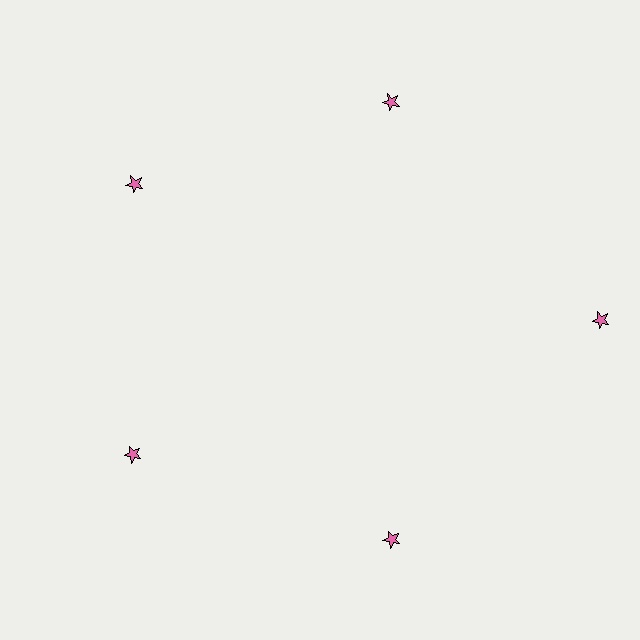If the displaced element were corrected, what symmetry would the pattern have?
It would have 5-fold rotational symmetry — the pattern would map onto itself every 72 degrees.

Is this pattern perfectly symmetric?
No. The 5 pink stars are arranged in a ring, but one element near the 3 o'clock position is pushed outward from the center, breaking the 5-fold rotational symmetry.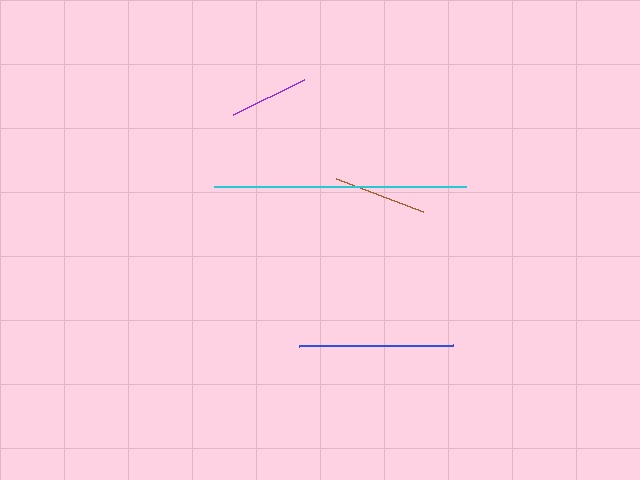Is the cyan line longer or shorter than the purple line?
The cyan line is longer than the purple line.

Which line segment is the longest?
The cyan line is the longest at approximately 252 pixels.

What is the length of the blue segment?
The blue segment is approximately 153 pixels long.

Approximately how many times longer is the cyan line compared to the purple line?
The cyan line is approximately 3.2 times the length of the purple line.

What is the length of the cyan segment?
The cyan segment is approximately 252 pixels long.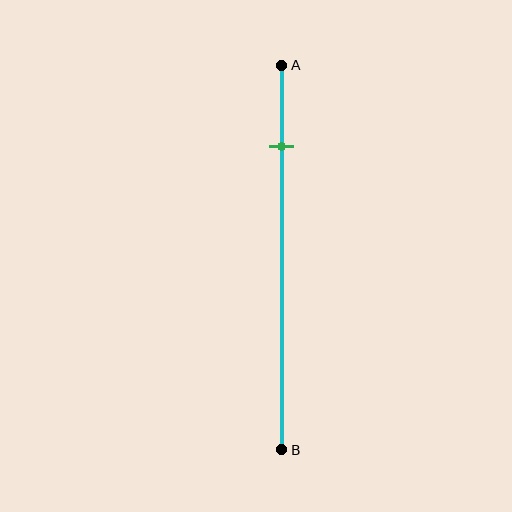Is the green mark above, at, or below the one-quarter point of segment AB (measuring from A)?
The green mark is above the one-quarter point of segment AB.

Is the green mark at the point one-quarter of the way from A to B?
No, the mark is at about 20% from A, not at the 25% one-quarter point.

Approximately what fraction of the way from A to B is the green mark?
The green mark is approximately 20% of the way from A to B.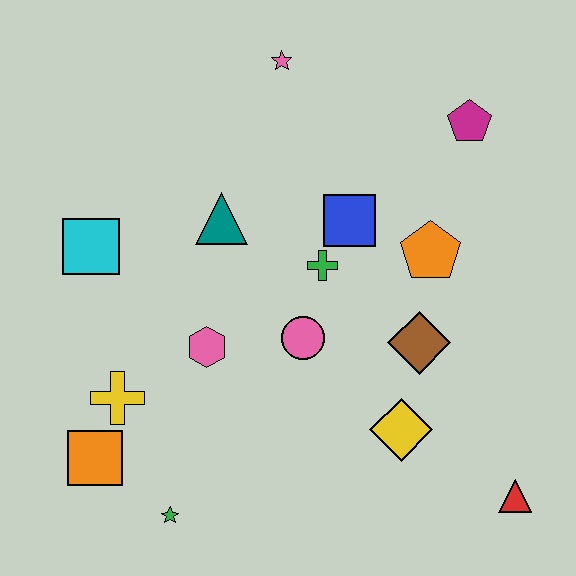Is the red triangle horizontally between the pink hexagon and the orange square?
No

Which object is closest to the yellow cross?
The orange square is closest to the yellow cross.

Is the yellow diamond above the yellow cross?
No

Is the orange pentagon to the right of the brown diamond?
Yes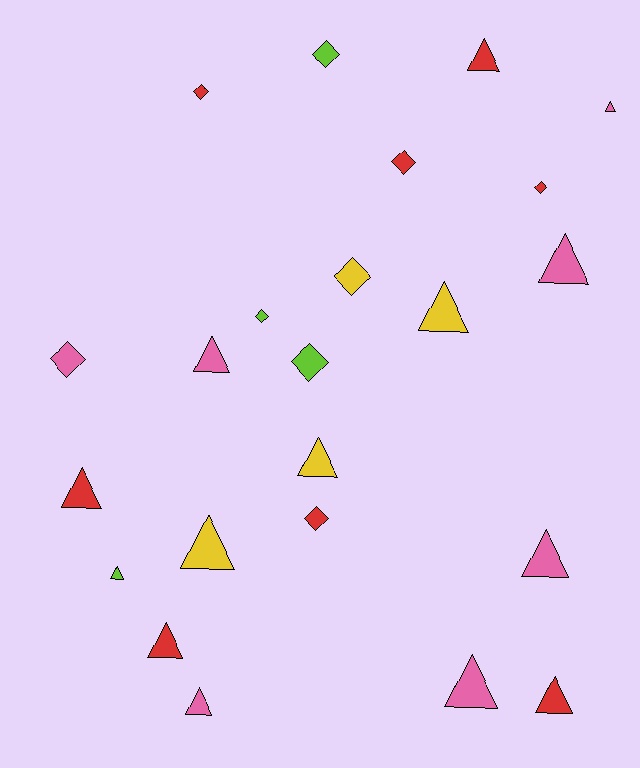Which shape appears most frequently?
Triangle, with 14 objects.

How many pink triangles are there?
There are 6 pink triangles.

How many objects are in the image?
There are 23 objects.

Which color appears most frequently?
Red, with 8 objects.